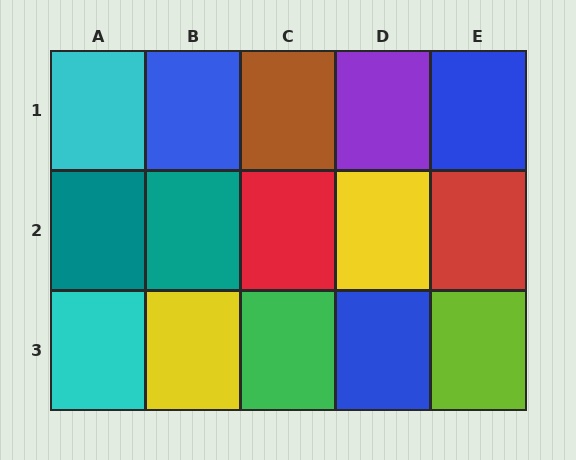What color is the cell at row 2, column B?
Teal.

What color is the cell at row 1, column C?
Brown.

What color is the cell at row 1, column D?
Purple.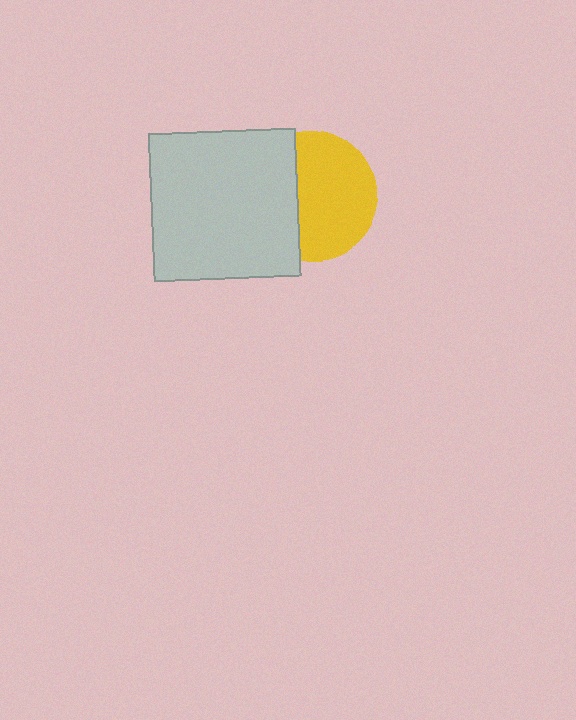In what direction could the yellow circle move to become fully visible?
The yellow circle could move right. That would shift it out from behind the light gray rectangle entirely.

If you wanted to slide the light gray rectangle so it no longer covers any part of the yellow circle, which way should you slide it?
Slide it left — that is the most direct way to separate the two shapes.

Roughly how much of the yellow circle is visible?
About half of it is visible (roughly 63%).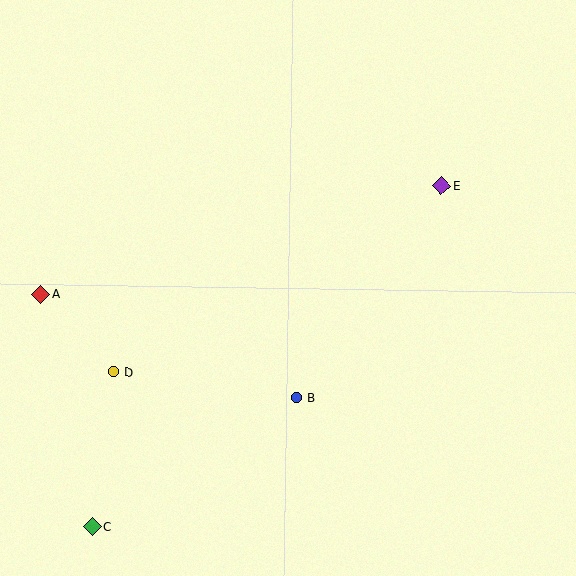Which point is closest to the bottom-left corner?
Point C is closest to the bottom-left corner.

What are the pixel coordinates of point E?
Point E is at (442, 185).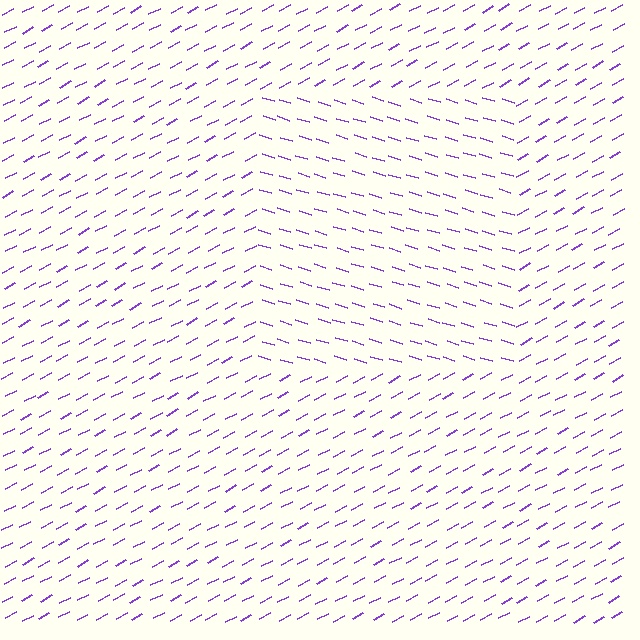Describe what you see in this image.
The image is filled with small purple line segments. A rectangle region in the image has lines oriented differently from the surrounding lines, creating a visible texture boundary.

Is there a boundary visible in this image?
Yes, there is a texture boundary formed by a change in line orientation.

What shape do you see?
I see a rectangle.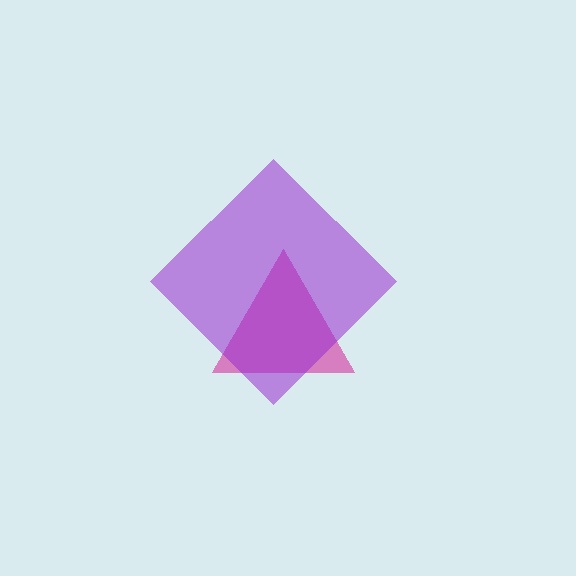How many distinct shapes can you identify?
There are 2 distinct shapes: a magenta triangle, a purple diamond.